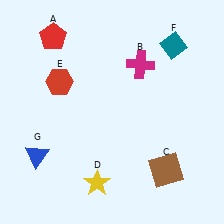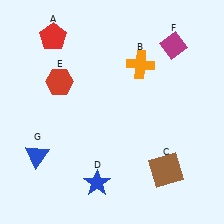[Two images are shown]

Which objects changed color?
B changed from magenta to orange. D changed from yellow to blue. F changed from teal to magenta.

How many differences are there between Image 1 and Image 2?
There are 3 differences between the two images.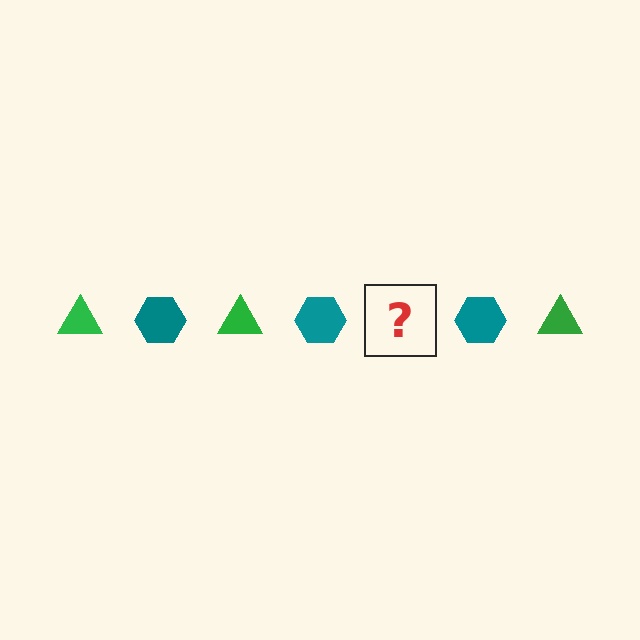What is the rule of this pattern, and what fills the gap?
The rule is that the pattern alternates between green triangle and teal hexagon. The gap should be filled with a green triangle.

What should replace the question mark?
The question mark should be replaced with a green triangle.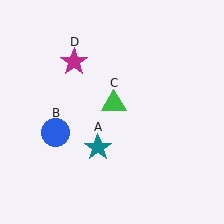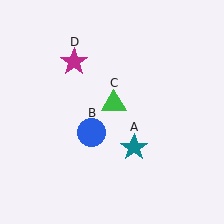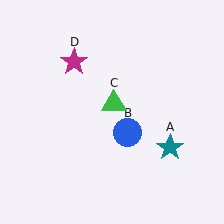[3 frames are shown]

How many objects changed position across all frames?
2 objects changed position: teal star (object A), blue circle (object B).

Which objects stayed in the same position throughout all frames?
Green triangle (object C) and magenta star (object D) remained stationary.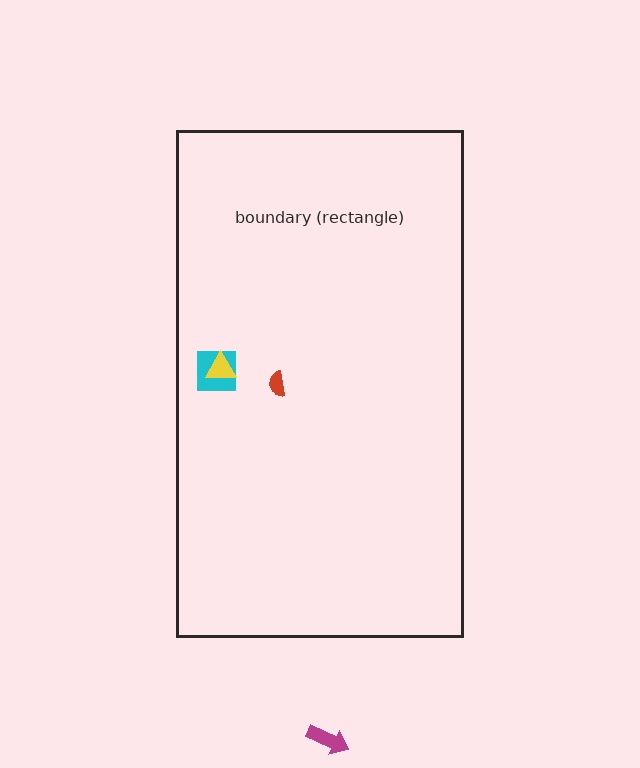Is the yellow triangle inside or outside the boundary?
Inside.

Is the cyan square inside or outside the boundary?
Inside.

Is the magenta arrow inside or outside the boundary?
Outside.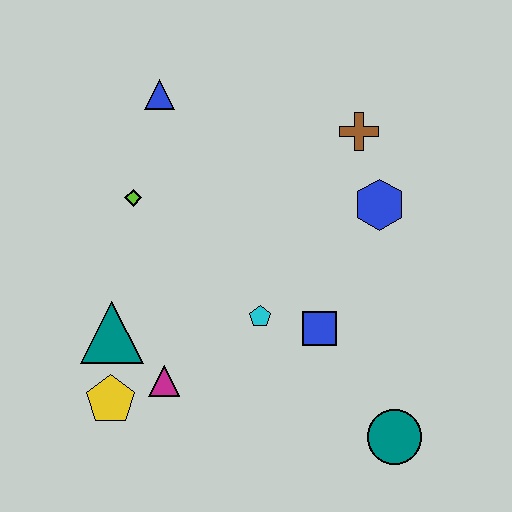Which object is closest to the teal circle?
The blue square is closest to the teal circle.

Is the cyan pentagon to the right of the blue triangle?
Yes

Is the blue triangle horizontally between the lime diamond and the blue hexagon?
Yes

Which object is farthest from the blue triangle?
The teal circle is farthest from the blue triangle.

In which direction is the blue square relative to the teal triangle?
The blue square is to the right of the teal triangle.